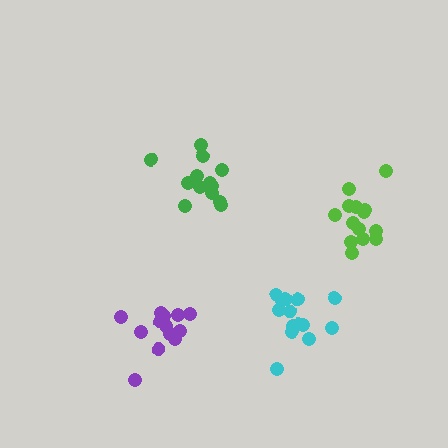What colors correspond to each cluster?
The clusters are colored: green, cyan, lime, purple.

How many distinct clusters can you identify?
There are 4 distinct clusters.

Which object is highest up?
The green cluster is topmost.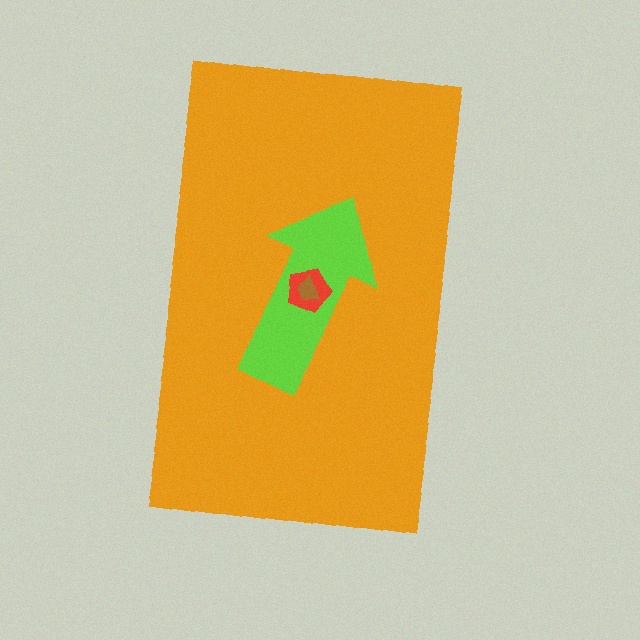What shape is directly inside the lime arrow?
The red pentagon.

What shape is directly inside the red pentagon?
The brown trapezoid.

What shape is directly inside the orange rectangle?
The lime arrow.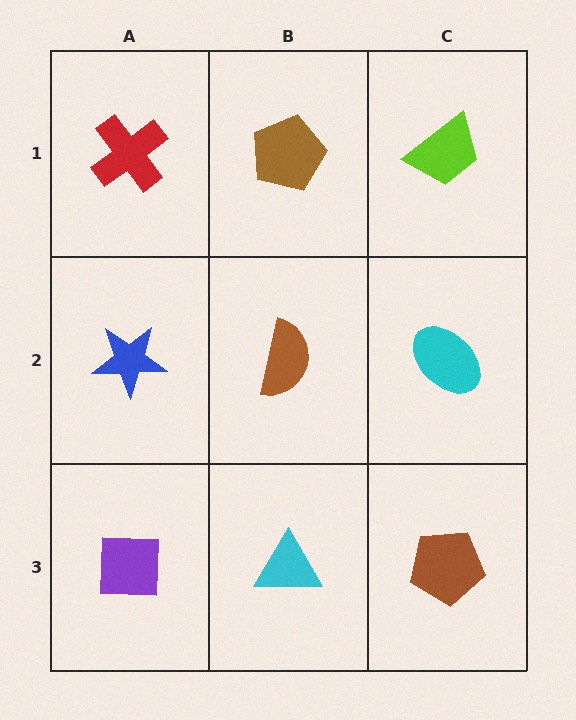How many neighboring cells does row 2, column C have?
3.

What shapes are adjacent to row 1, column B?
A brown semicircle (row 2, column B), a red cross (row 1, column A), a lime trapezoid (row 1, column C).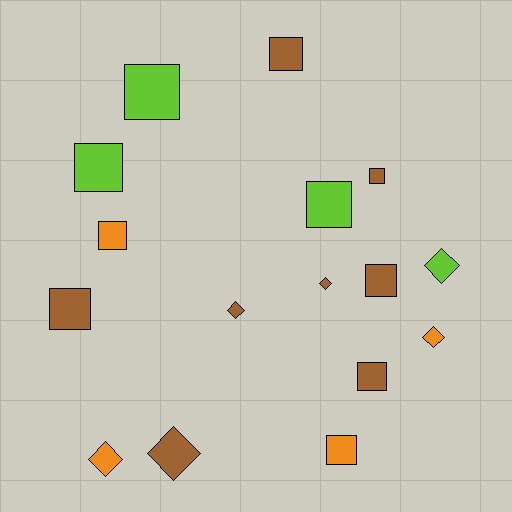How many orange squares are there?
There are 2 orange squares.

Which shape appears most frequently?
Square, with 10 objects.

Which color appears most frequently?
Brown, with 8 objects.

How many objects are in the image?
There are 16 objects.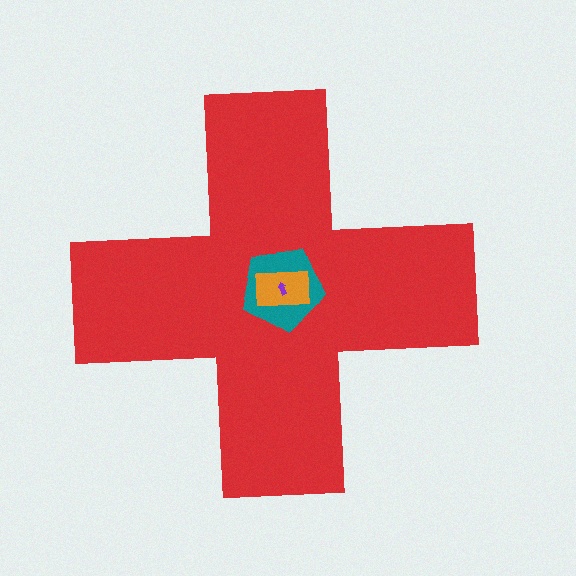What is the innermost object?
The purple arrow.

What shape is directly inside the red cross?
The teal pentagon.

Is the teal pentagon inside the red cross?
Yes.